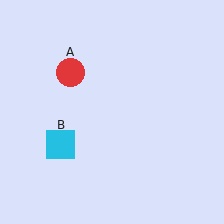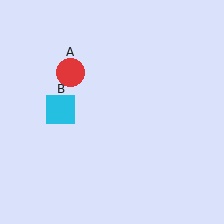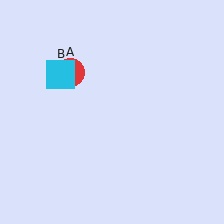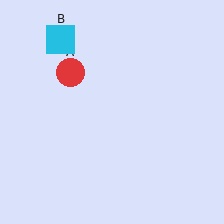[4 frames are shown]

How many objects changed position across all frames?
1 object changed position: cyan square (object B).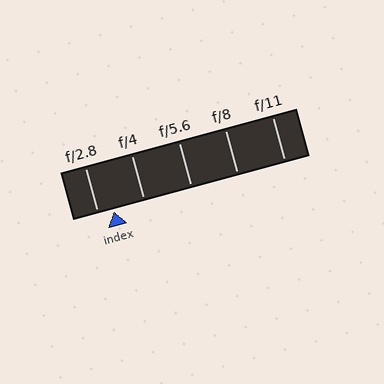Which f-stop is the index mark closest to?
The index mark is closest to f/2.8.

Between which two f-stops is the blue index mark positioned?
The index mark is between f/2.8 and f/4.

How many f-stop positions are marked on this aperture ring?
There are 5 f-stop positions marked.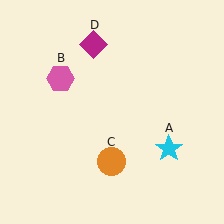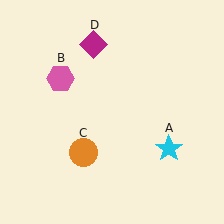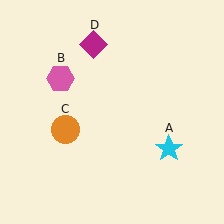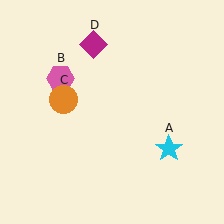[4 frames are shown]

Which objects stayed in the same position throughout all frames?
Cyan star (object A) and pink hexagon (object B) and magenta diamond (object D) remained stationary.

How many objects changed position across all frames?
1 object changed position: orange circle (object C).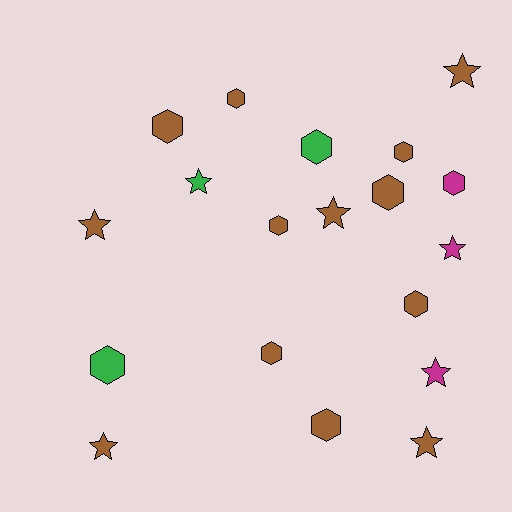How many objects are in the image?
There are 19 objects.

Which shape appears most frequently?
Hexagon, with 11 objects.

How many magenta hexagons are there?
There is 1 magenta hexagon.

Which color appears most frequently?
Brown, with 13 objects.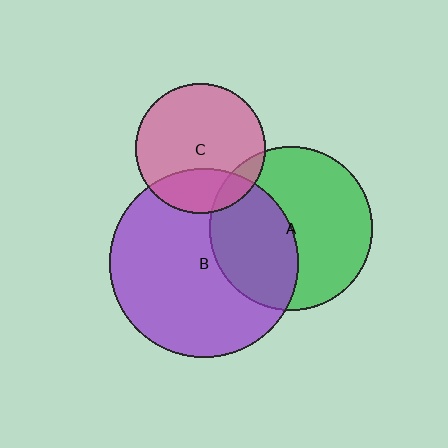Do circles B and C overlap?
Yes.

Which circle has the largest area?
Circle B (purple).